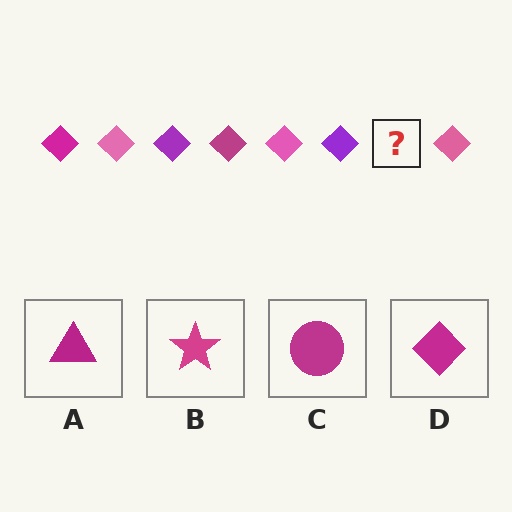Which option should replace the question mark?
Option D.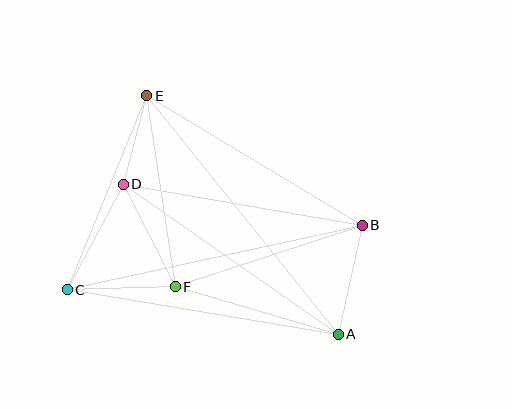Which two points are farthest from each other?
Points A and E are farthest from each other.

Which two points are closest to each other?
Points D and E are closest to each other.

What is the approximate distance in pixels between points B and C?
The distance between B and C is approximately 302 pixels.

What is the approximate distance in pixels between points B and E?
The distance between B and E is approximately 251 pixels.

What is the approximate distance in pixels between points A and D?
The distance between A and D is approximately 262 pixels.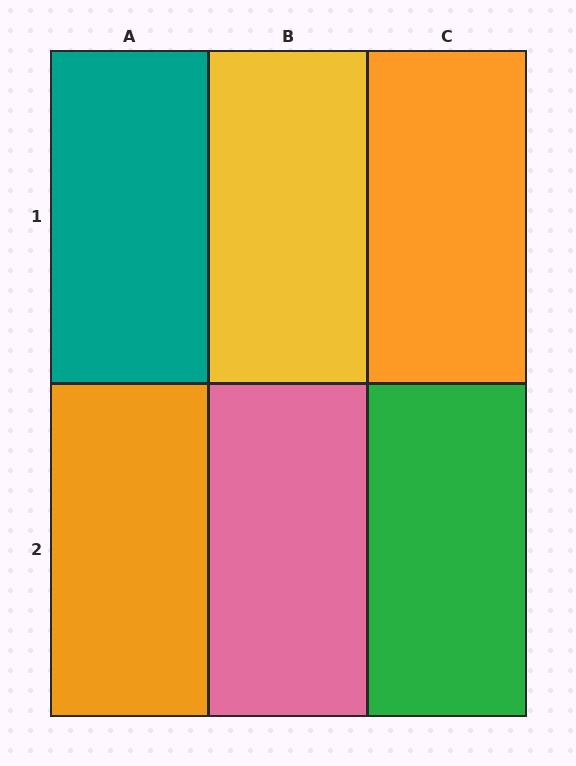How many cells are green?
1 cell is green.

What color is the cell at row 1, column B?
Yellow.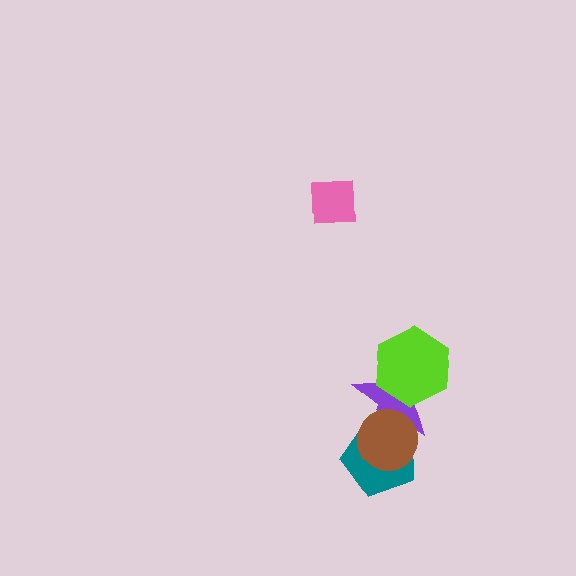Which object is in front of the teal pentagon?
The brown circle is in front of the teal pentagon.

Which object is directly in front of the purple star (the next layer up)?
The lime hexagon is directly in front of the purple star.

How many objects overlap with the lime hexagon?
1 object overlaps with the lime hexagon.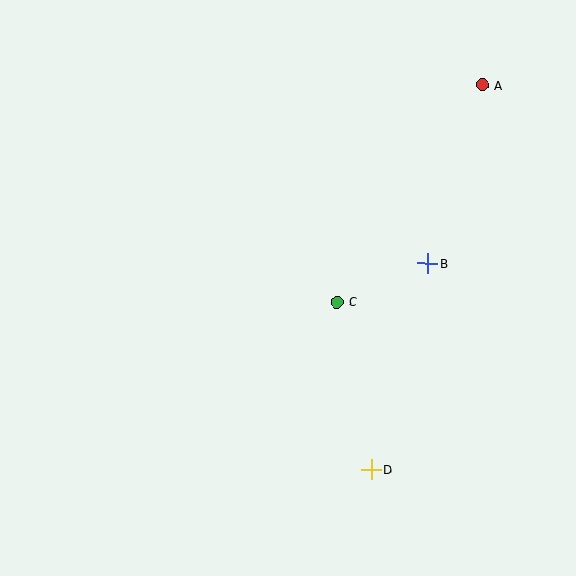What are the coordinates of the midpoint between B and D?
The midpoint between B and D is at (399, 366).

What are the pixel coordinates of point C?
Point C is at (337, 302).